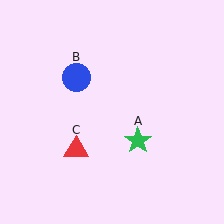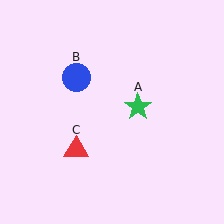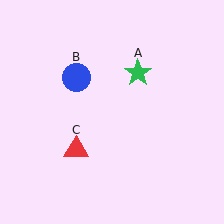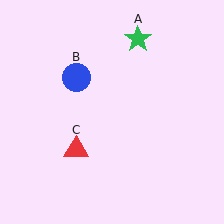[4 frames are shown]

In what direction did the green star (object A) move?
The green star (object A) moved up.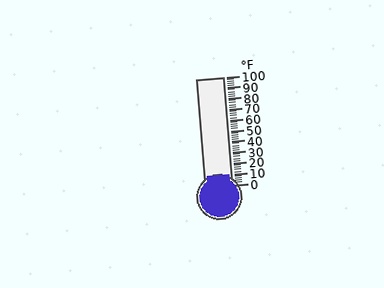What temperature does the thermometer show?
The thermometer shows approximately 10°F.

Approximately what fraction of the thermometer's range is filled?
The thermometer is filled to approximately 10% of its range.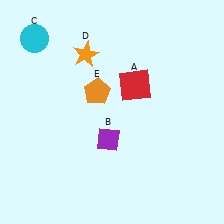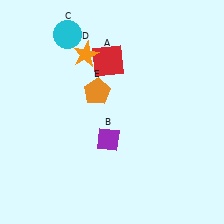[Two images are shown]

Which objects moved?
The objects that moved are: the red square (A), the cyan circle (C).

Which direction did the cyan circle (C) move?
The cyan circle (C) moved right.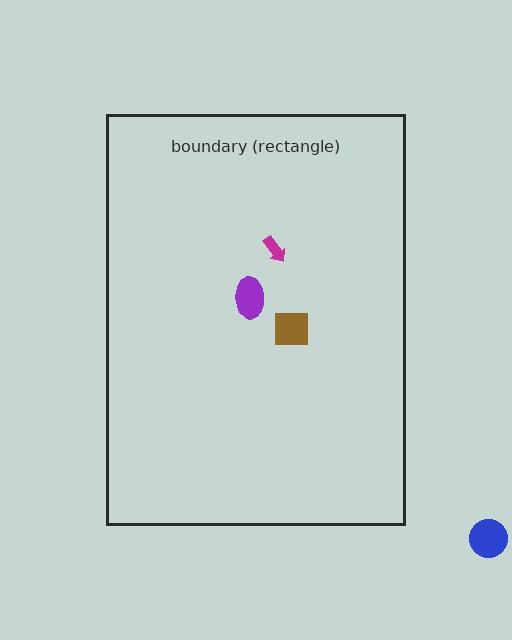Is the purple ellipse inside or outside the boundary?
Inside.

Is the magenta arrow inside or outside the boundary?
Inside.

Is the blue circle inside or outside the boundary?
Outside.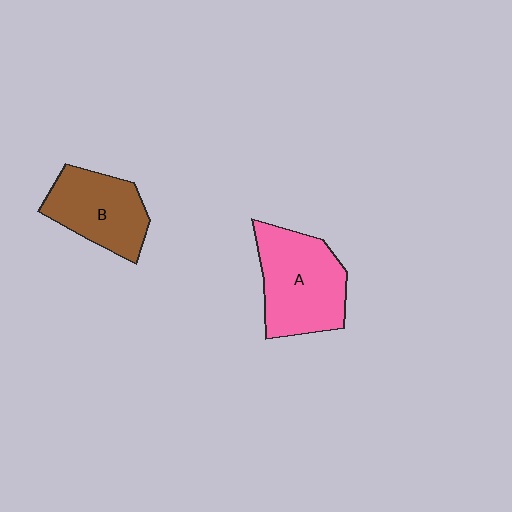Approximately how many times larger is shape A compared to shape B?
Approximately 1.3 times.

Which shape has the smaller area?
Shape B (brown).